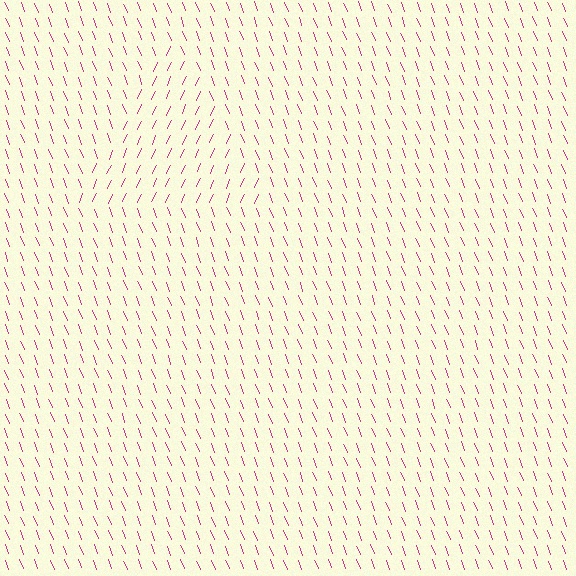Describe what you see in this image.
The image is filled with small magenta line segments. A triangle region in the image has lines oriented differently from the surrounding lines, creating a visible texture boundary.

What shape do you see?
I see a triangle.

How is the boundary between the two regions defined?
The boundary is defined purely by a change in line orientation (approximately 45 degrees difference). All lines are the same color and thickness.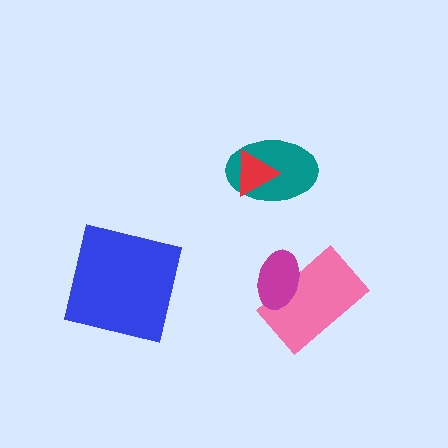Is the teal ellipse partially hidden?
Yes, it is partially covered by another shape.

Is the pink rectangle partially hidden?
Yes, it is partially covered by another shape.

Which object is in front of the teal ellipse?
The red triangle is in front of the teal ellipse.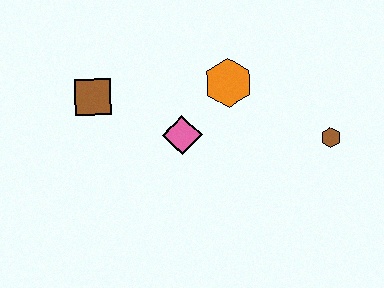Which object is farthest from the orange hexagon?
The brown square is farthest from the orange hexagon.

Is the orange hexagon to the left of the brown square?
No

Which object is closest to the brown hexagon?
The orange hexagon is closest to the brown hexagon.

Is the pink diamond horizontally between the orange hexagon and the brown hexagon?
No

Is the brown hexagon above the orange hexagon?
No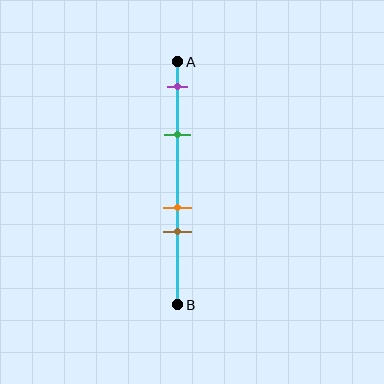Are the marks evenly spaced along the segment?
No, the marks are not evenly spaced.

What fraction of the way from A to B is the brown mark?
The brown mark is approximately 70% (0.7) of the way from A to B.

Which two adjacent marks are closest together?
The orange and brown marks are the closest adjacent pair.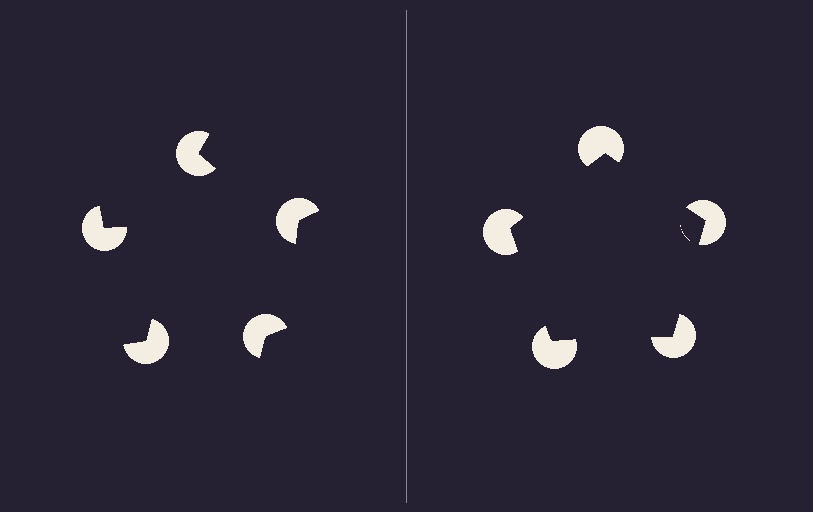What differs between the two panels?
The pac-man discs are positioned identically on both sides; only the wedge orientations differ. On the right they align to a pentagon; on the left they are misaligned.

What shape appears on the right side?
An illusory pentagon.